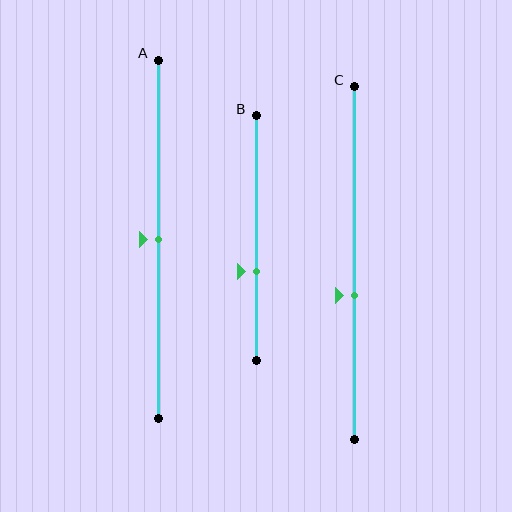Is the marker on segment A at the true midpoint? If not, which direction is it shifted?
Yes, the marker on segment A is at the true midpoint.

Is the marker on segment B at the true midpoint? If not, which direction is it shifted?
No, the marker on segment B is shifted downward by about 14% of the segment length.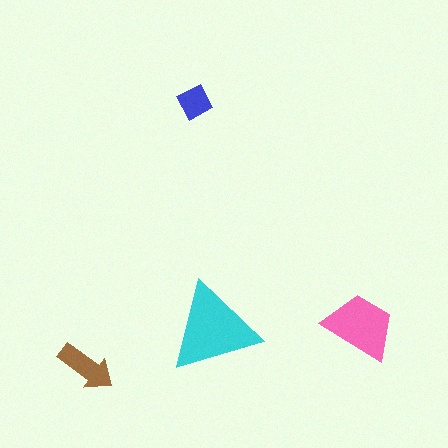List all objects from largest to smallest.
The cyan triangle, the pink trapezoid, the brown arrow, the blue square.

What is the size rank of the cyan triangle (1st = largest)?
1st.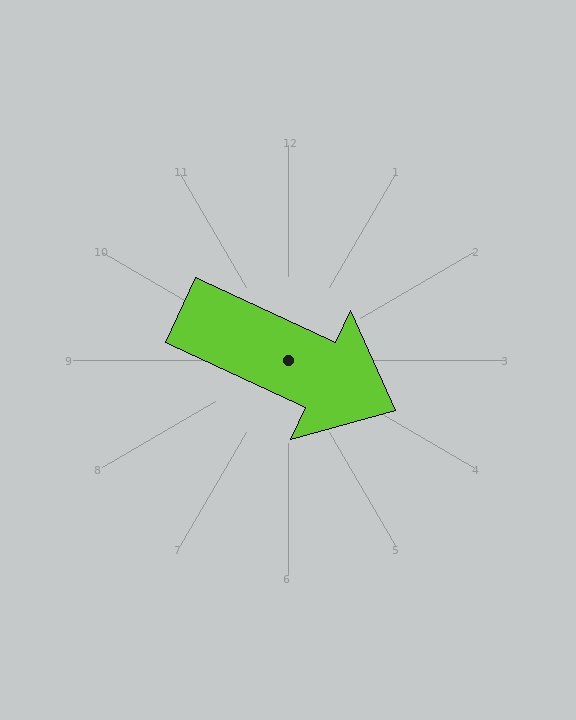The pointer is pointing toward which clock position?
Roughly 4 o'clock.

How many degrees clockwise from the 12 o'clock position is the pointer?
Approximately 115 degrees.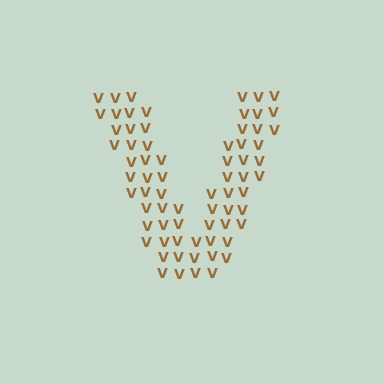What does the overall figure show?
The overall figure shows the letter V.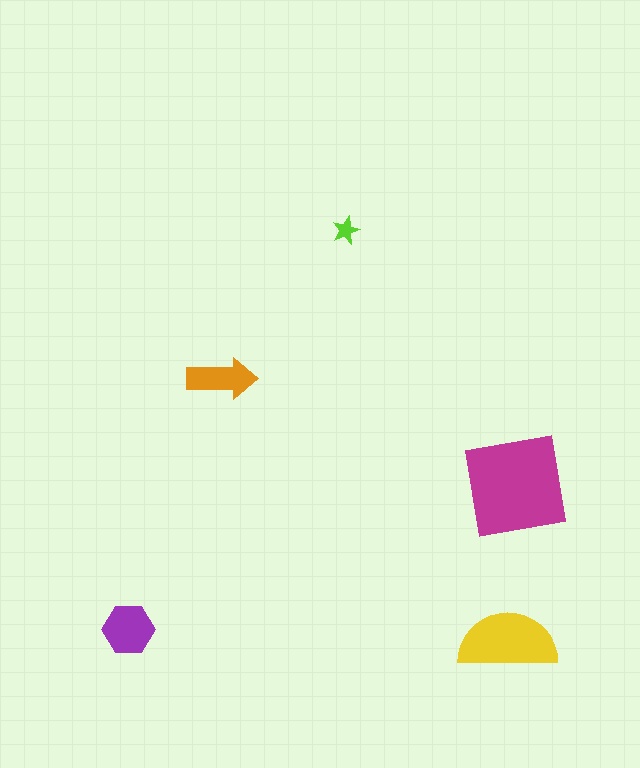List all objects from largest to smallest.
The magenta square, the yellow semicircle, the purple hexagon, the orange arrow, the lime star.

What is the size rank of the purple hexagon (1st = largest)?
3rd.